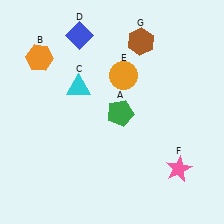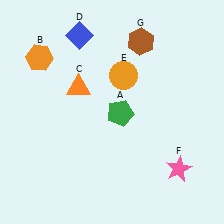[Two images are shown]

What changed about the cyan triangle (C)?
In Image 1, C is cyan. In Image 2, it changed to orange.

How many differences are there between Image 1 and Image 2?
There is 1 difference between the two images.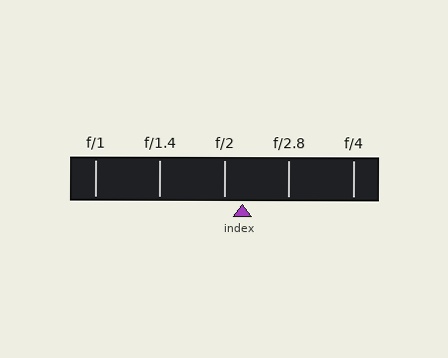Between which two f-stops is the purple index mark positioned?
The index mark is between f/2 and f/2.8.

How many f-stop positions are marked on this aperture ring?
There are 5 f-stop positions marked.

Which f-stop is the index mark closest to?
The index mark is closest to f/2.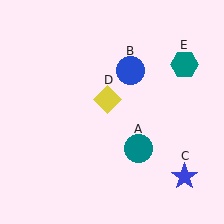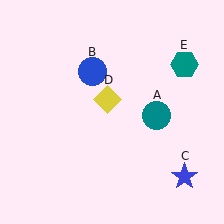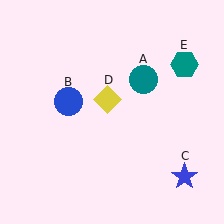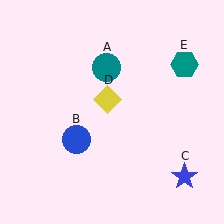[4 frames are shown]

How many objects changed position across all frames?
2 objects changed position: teal circle (object A), blue circle (object B).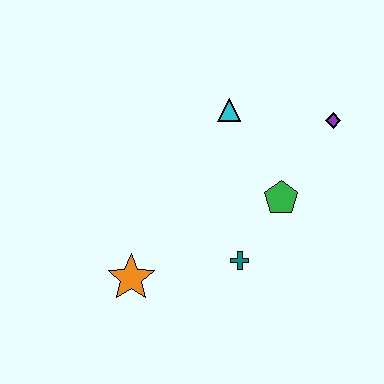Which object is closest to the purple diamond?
The green pentagon is closest to the purple diamond.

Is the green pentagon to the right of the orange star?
Yes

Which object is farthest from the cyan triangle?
The orange star is farthest from the cyan triangle.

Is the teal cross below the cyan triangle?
Yes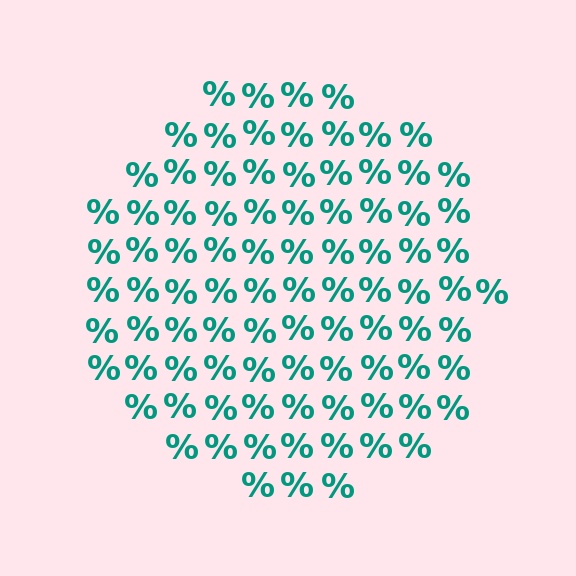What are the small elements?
The small elements are percent signs.